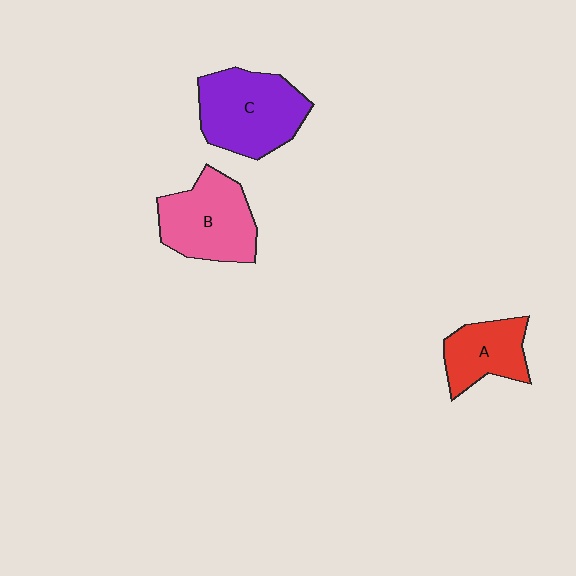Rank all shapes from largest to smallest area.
From largest to smallest: C (purple), B (pink), A (red).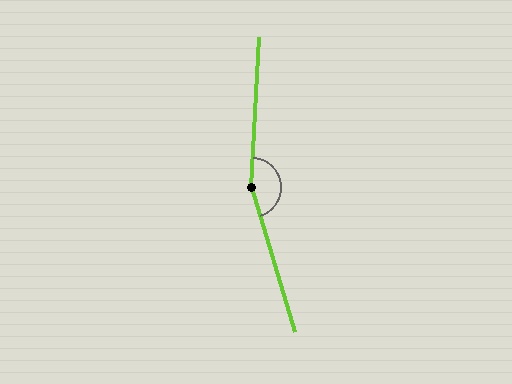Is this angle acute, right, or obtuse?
It is obtuse.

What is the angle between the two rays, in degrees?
Approximately 160 degrees.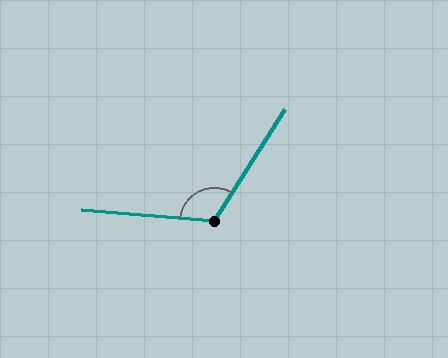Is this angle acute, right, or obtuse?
It is obtuse.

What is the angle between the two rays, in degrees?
Approximately 118 degrees.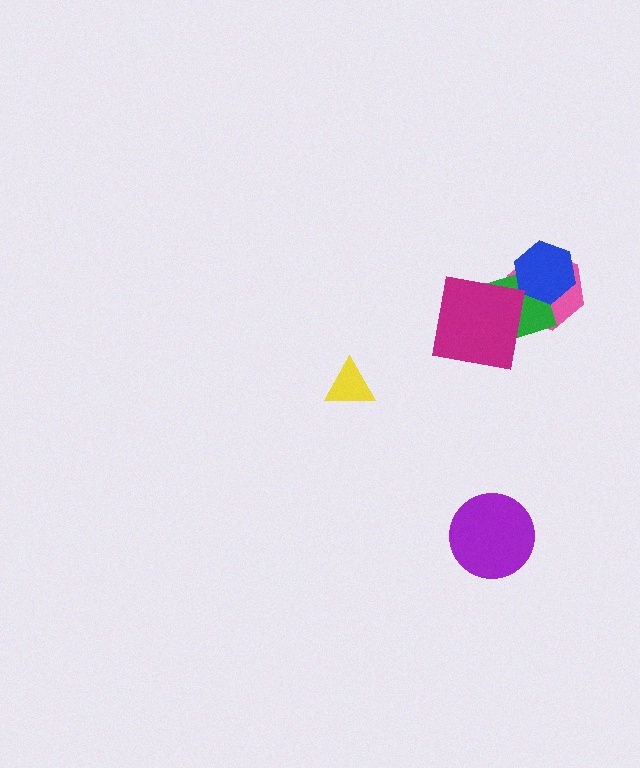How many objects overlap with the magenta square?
1 object overlaps with the magenta square.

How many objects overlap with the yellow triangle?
0 objects overlap with the yellow triangle.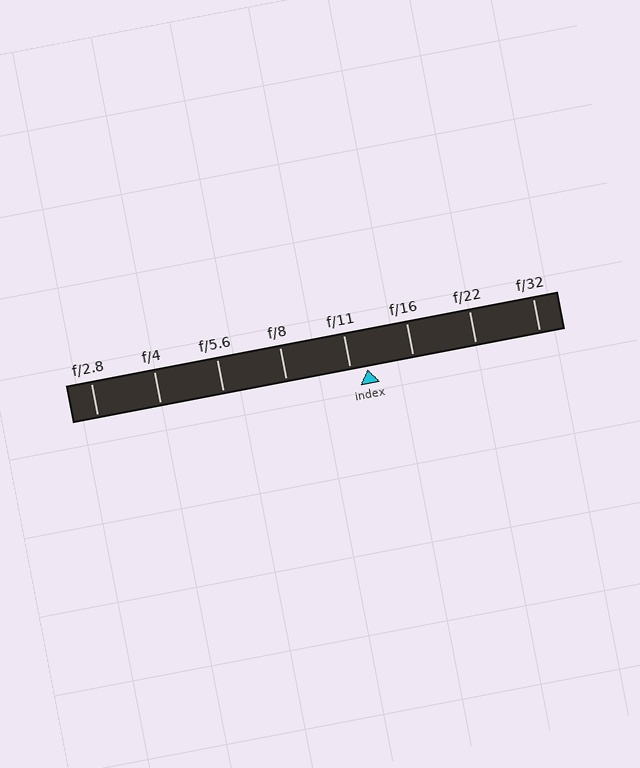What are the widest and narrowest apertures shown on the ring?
The widest aperture shown is f/2.8 and the narrowest is f/32.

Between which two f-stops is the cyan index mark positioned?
The index mark is between f/11 and f/16.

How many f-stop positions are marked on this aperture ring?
There are 8 f-stop positions marked.